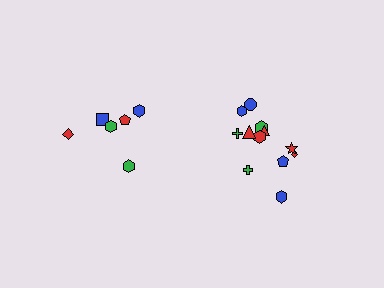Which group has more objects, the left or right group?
The right group.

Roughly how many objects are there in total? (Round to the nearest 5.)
Roughly 20 objects in total.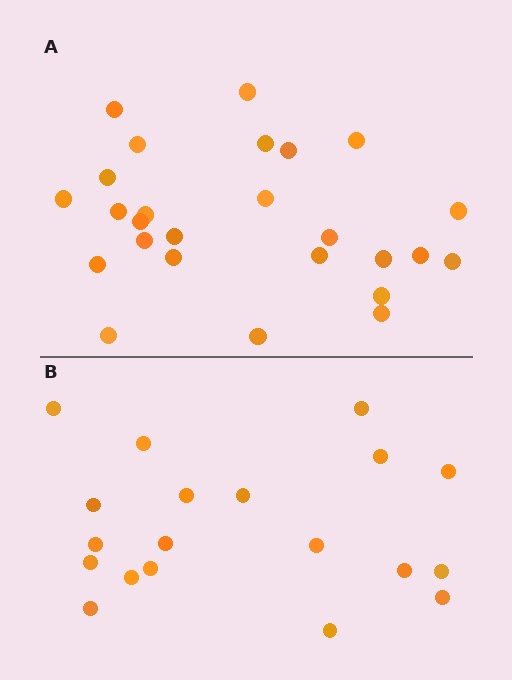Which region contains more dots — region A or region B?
Region A (the top region) has more dots.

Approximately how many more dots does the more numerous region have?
Region A has roughly 8 or so more dots than region B.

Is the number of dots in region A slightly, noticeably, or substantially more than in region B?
Region A has noticeably more, but not dramatically so. The ratio is roughly 1.4 to 1.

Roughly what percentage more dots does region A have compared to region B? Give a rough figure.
About 35% more.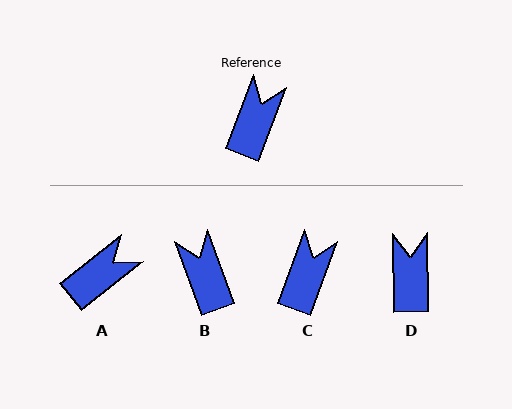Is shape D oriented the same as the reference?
No, it is off by about 21 degrees.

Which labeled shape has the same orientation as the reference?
C.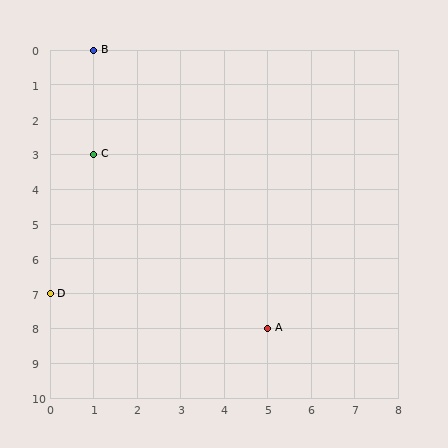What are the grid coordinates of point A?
Point A is at grid coordinates (5, 8).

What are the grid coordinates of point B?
Point B is at grid coordinates (1, 0).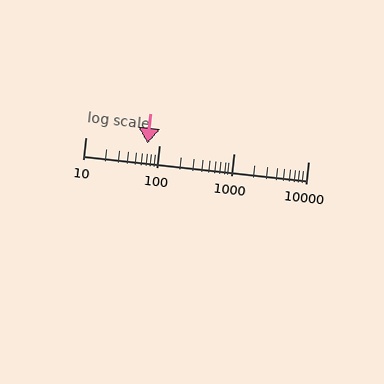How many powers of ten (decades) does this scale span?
The scale spans 3 decades, from 10 to 10000.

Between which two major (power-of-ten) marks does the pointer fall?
The pointer is between 10 and 100.